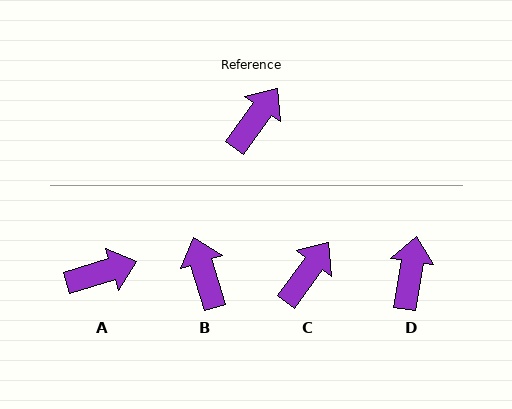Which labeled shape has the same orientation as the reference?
C.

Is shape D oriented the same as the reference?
No, it is off by about 27 degrees.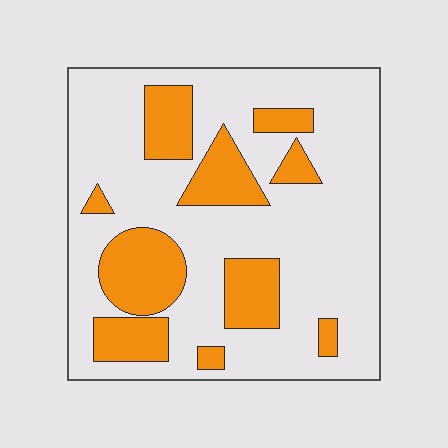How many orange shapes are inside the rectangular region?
10.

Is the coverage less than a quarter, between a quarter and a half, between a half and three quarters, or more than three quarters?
Between a quarter and a half.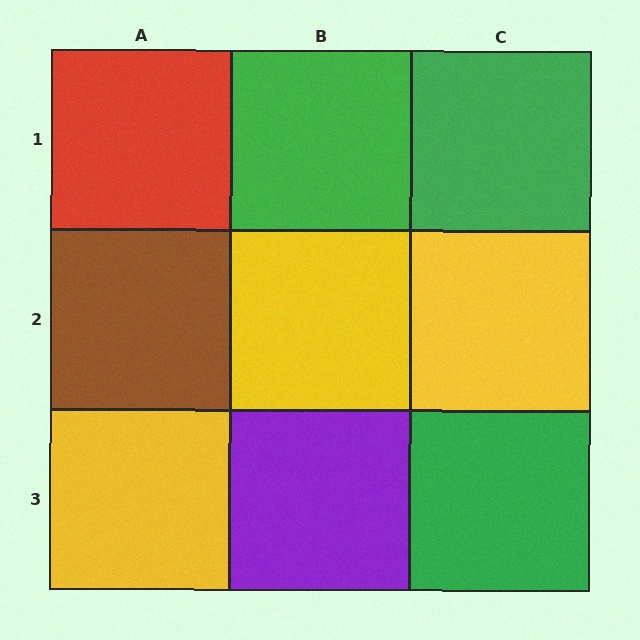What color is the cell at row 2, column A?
Brown.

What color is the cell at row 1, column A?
Red.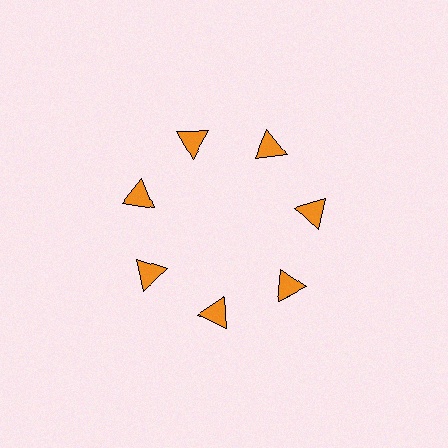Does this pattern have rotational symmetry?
Yes, this pattern has 7-fold rotational symmetry. It looks the same after rotating 51 degrees around the center.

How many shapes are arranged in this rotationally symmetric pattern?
There are 7 shapes, arranged in 7 groups of 1.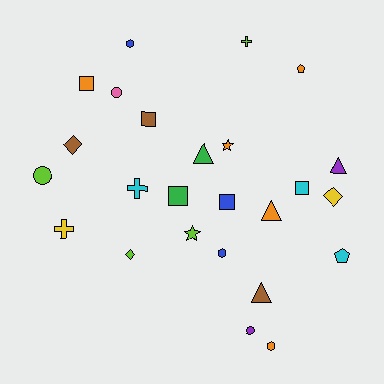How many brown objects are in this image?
There are 3 brown objects.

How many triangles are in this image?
There are 4 triangles.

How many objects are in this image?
There are 25 objects.